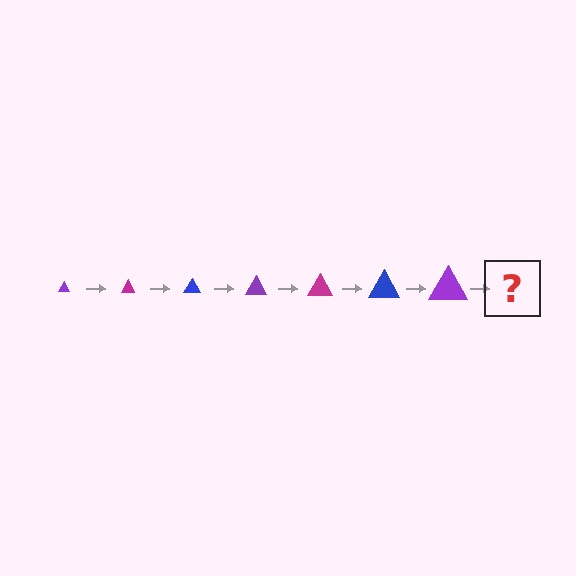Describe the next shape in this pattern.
It should be a magenta triangle, larger than the previous one.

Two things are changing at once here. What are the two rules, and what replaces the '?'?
The two rules are that the triangle grows larger each step and the color cycles through purple, magenta, and blue. The '?' should be a magenta triangle, larger than the previous one.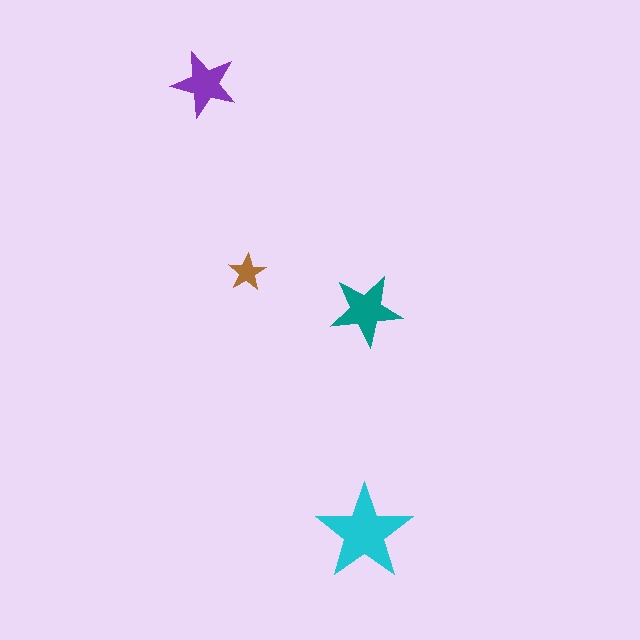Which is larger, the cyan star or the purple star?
The cyan one.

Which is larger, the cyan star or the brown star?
The cyan one.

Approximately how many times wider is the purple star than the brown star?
About 1.5 times wider.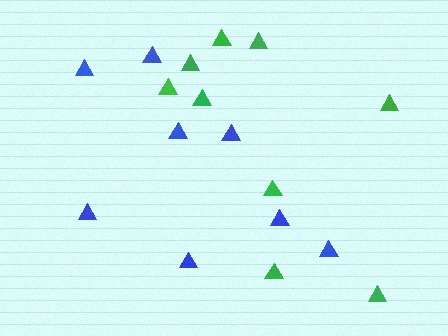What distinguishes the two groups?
There are 2 groups: one group of blue triangles (8) and one group of green triangles (9).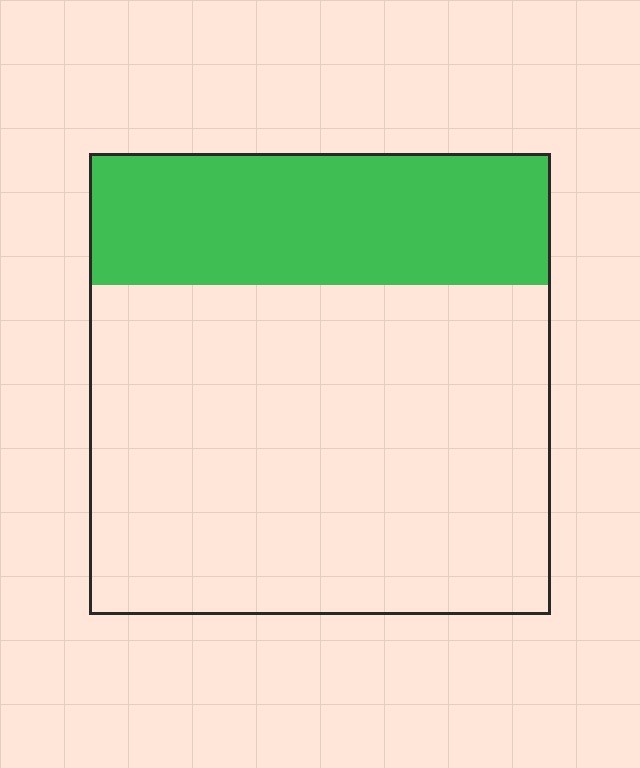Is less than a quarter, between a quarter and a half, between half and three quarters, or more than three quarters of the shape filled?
Between a quarter and a half.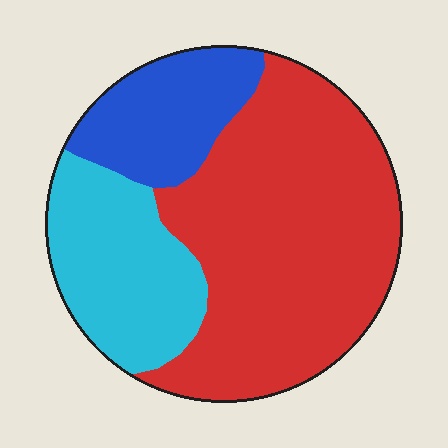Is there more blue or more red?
Red.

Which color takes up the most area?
Red, at roughly 60%.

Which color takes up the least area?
Blue, at roughly 20%.